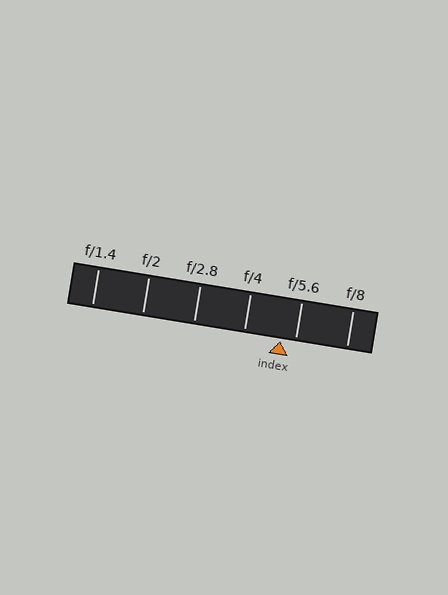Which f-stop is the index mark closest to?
The index mark is closest to f/5.6.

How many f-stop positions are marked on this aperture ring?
There are 6 f-stop positions marked.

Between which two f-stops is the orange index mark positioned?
The index mark is between f/4 and f/5.6.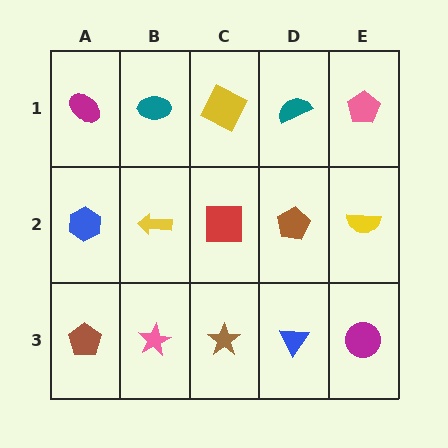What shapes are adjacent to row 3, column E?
A yellow semicircle (row 2, column E), a blue triangle (row 3, column D).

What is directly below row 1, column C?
A red square.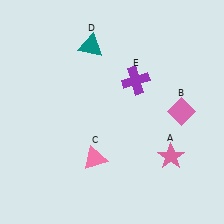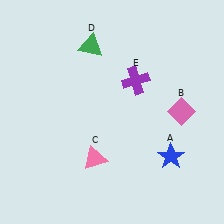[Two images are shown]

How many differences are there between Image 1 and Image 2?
There are 2 differences between the two images.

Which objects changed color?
A changed from pink to blue. D changed from teal to green.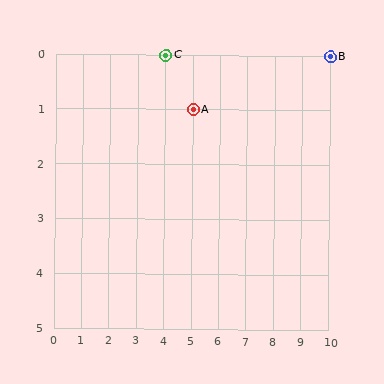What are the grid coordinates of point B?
Point B is at grid coordinates (10, 0).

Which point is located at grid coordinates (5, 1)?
Point A is at (5, 1).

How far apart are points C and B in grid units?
Points C and B are 6 columns apart.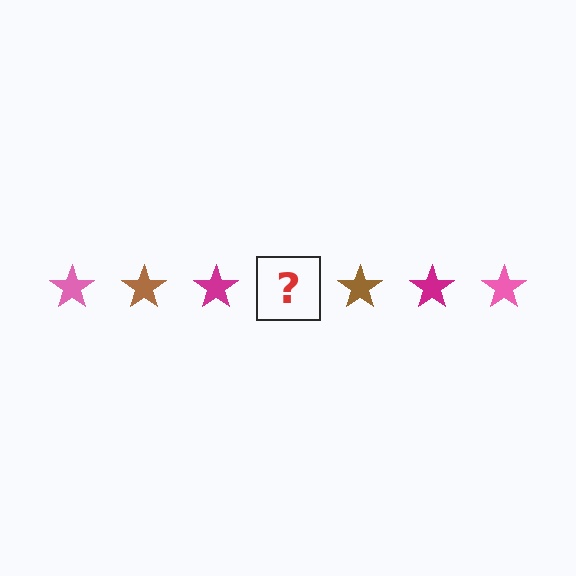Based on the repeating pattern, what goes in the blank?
The blank should be a pink star.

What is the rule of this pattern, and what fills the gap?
The rule is that the pattern cycles through pink, brown, magenta stars. The gap should be filled with a pink star.